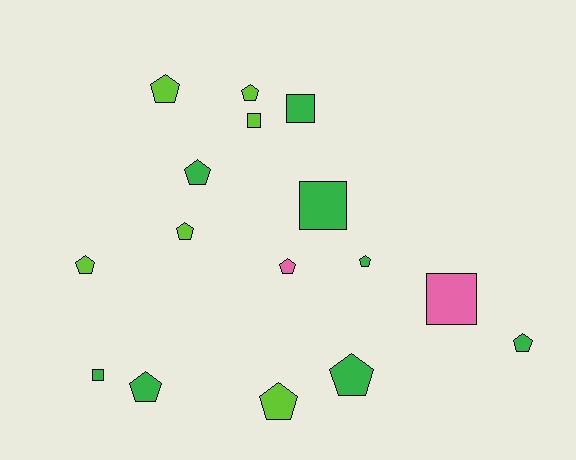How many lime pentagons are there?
There are 5 lime pentagons.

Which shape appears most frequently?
Pentagon, with 11 objects.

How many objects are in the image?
There are 16 objects.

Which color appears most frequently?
Green, with 8 objects.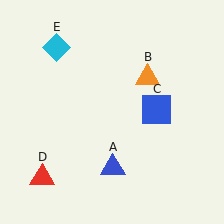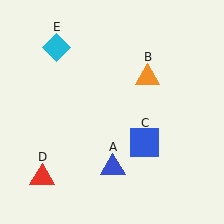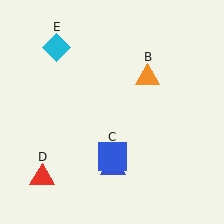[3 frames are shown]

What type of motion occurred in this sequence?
The blue square (object C) rotated clockwise around the center of the scene.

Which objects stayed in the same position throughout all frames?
Blue triangle (object A) and orange triangle (object B) and red triangle (object D) and cyan diamond (object E) remained stationary.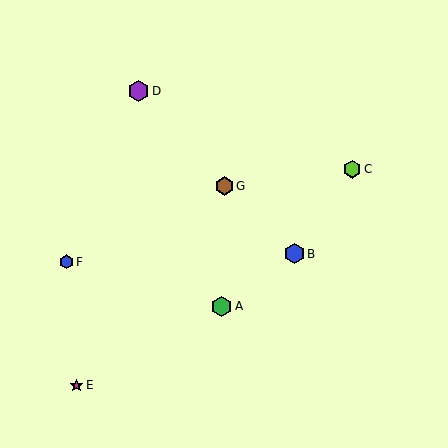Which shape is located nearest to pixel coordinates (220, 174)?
The brown hexagon (labeled G) at (224, 186) is nearest to that location.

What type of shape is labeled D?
Shape D is a purple hexagon.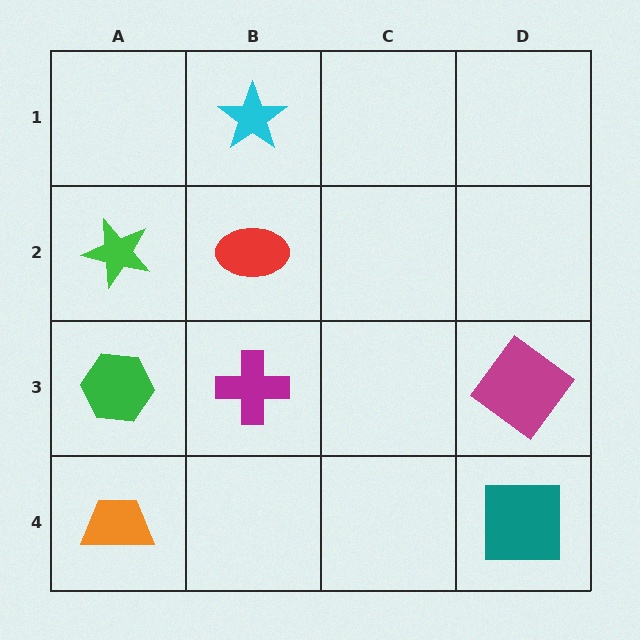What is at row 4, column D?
A teal square.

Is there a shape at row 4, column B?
No, that cell is empty.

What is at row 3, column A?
A green hexagon.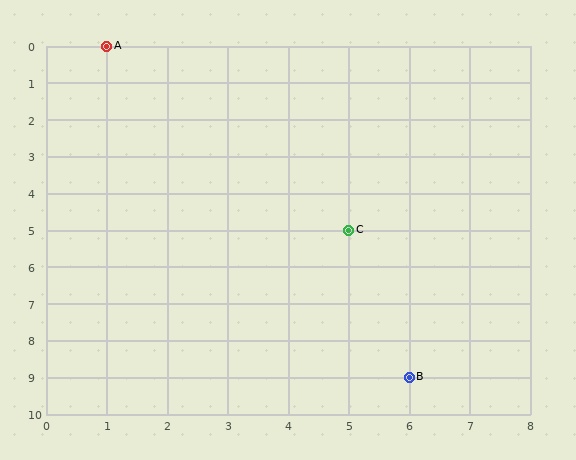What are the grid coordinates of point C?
Point C is at grid coordinates (5, 5).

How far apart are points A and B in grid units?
Points A and B are 5 columns and 9 rows apart (about 10.3 grid units diagonally).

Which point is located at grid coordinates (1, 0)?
Point A is at (1, 0).